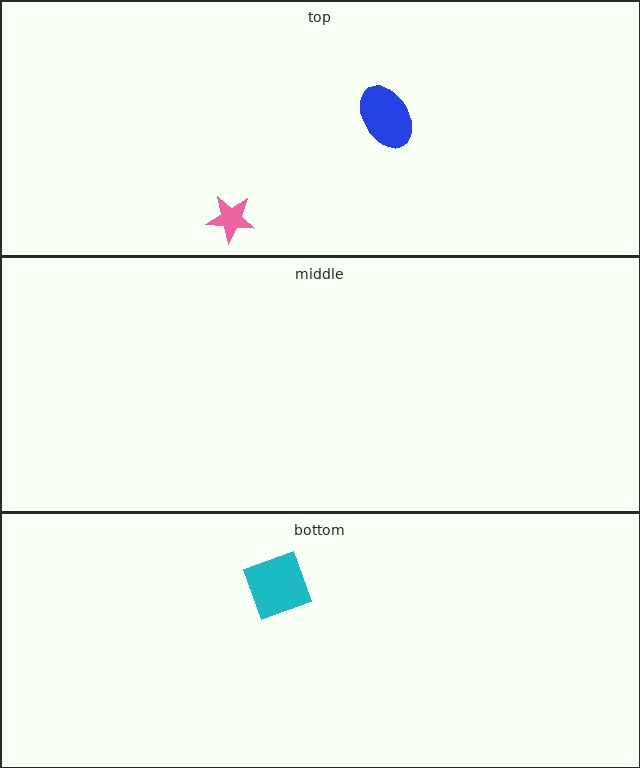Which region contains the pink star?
The top region.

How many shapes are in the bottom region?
1.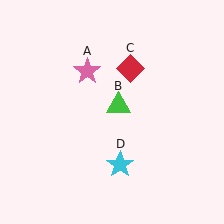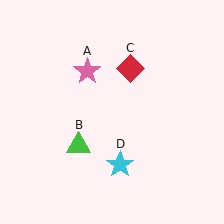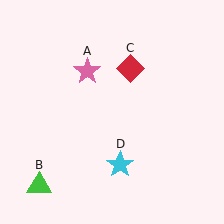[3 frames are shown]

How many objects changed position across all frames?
1 object changed position: green triangle (object B).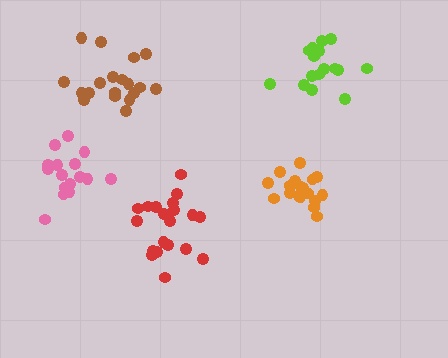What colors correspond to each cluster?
The clusters are colored: pink, orange, brown, red, lime.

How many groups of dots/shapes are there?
There are 5 groups.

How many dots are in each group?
Group 1: 17 dots, Group 2: 18 dots, Group 3: 19 dots, Group 4: 20 dots, Group 5: 16 dots (90 total).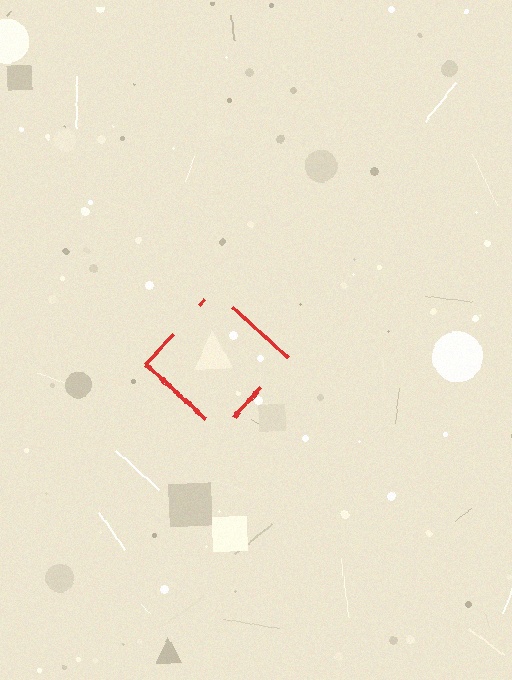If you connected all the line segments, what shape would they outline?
They would outline a diamond.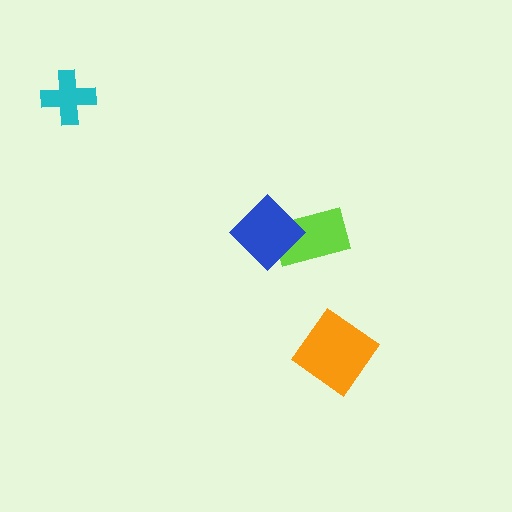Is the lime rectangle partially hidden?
Yes, it is partially covered by another shape.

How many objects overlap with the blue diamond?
1 object overlaps with the blue diamond.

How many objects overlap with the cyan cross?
0 objects overlap with the cyan cross.